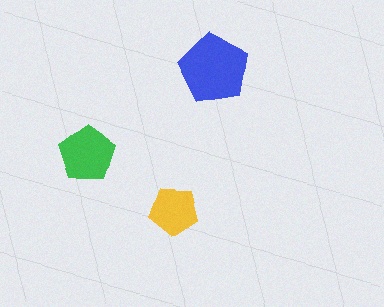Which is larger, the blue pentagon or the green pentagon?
The blue one.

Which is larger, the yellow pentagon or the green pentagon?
The green one.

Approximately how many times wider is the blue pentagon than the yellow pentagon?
About 1.5 times wider.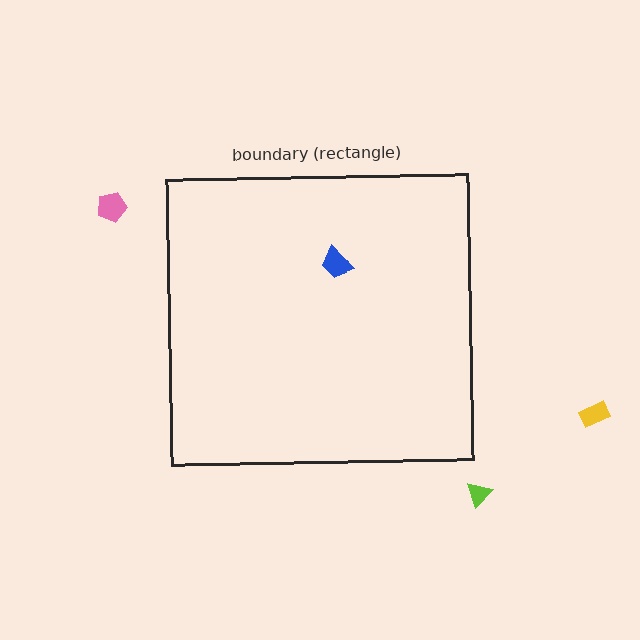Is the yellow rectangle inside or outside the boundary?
Outside.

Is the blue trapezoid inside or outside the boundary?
Inside.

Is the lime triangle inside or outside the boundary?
Outside.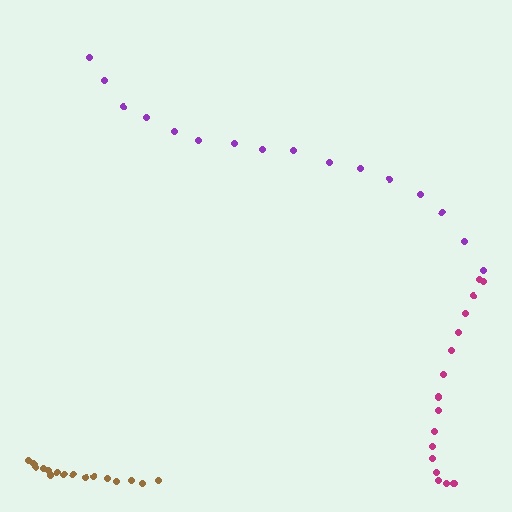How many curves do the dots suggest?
There are 3 distinct paths.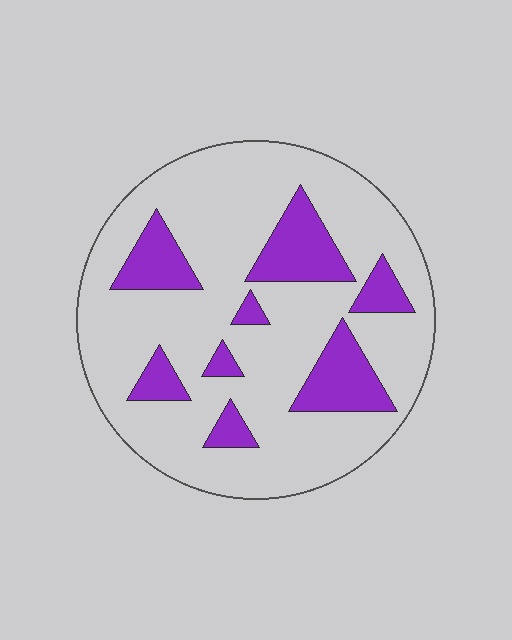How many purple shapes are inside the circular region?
8.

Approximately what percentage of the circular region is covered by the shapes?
Approximately 20%.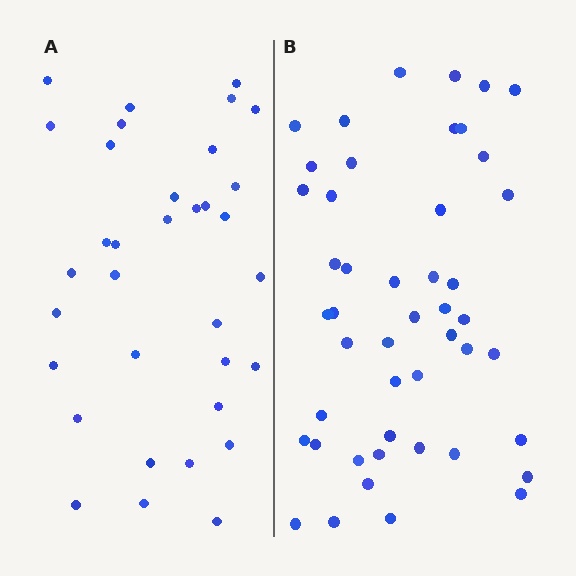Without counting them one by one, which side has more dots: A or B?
Region B (the right region) has more dots.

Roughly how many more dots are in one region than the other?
Region B has approximately 15 more dots than region A.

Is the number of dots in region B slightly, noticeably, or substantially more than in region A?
Region B has noticeably more, but not dramatically so. The ratio is roughly 1.4 to 1.